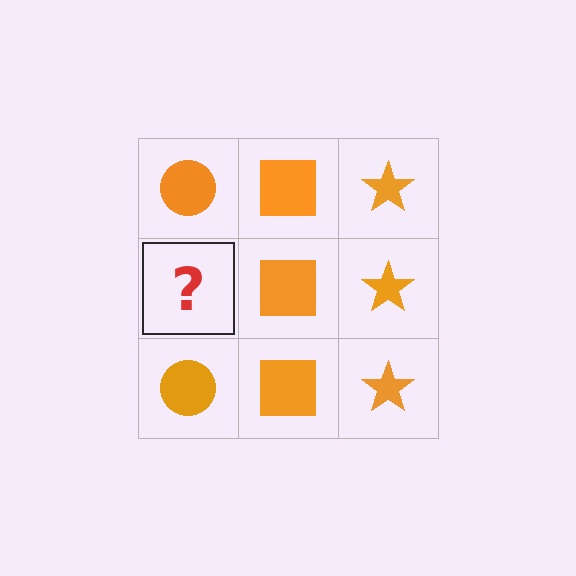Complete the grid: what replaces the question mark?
The question mark should be replaced with an orange circle.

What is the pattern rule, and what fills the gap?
The rule is that each column has a consistent shape. The gap should be filled with an orange circle.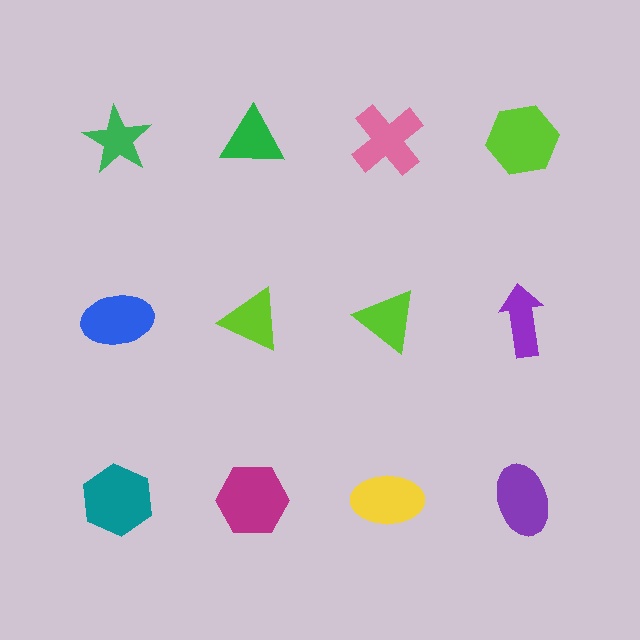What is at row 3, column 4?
A purple ellipse.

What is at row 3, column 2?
A magenta hexagon.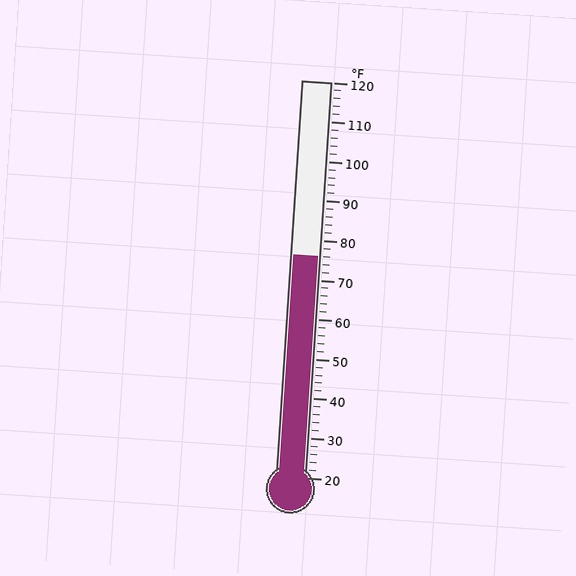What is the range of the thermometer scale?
The thermometer scale ranges from 20°F to 120°F.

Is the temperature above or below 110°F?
The temperature is below 110°F.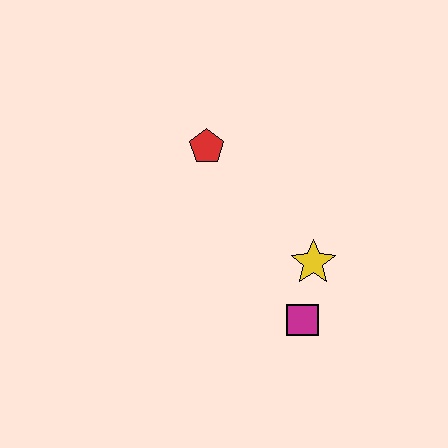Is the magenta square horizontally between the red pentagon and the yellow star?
Yes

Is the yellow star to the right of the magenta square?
Yes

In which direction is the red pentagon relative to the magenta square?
The red pentagon is above the magenta square.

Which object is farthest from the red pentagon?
The magenta square is farthest from the red pentagon.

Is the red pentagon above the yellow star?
Yes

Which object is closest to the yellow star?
The magenta square is closest to the yellow star.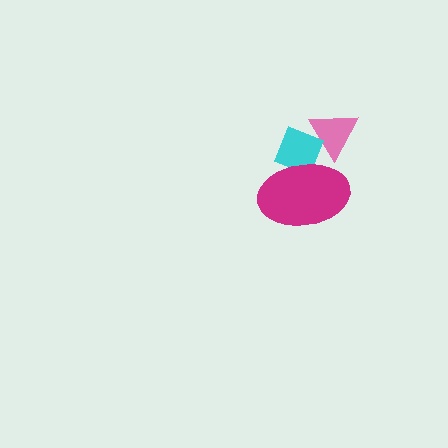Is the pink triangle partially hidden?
Yes, it is partially covered by another shape.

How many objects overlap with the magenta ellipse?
1 object overlaps with the magenta ellipse.